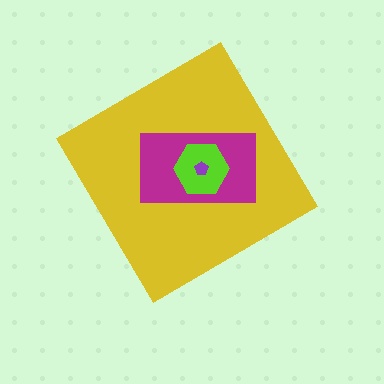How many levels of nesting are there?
4.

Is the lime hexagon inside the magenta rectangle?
Yes.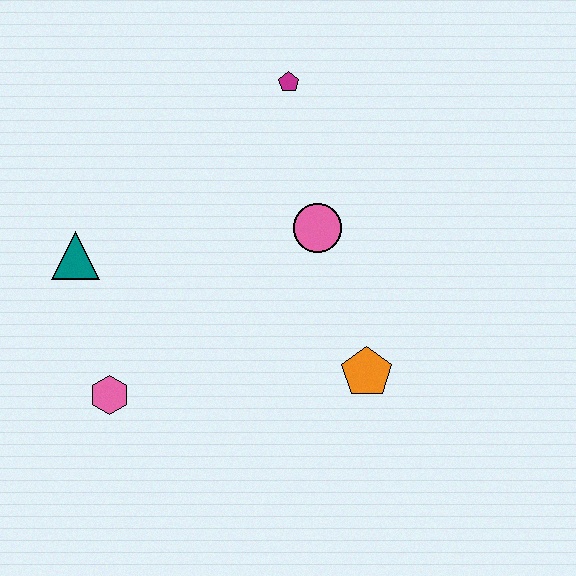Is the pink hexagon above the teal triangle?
No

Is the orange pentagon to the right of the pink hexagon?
Yes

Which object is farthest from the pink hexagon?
The magenta pentagon is farthest from the pink hexagon.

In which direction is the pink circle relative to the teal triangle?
The pink circle is to the right of the teal triangle.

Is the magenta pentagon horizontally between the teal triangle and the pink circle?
Yes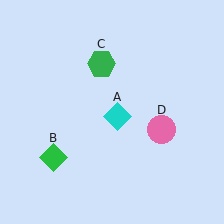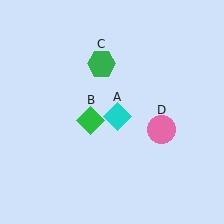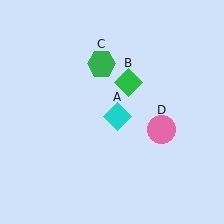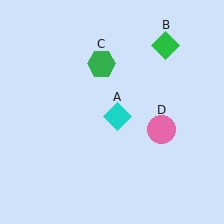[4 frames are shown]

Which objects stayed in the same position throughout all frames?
Cyan diamond (object A) and green hexagon (object C) and pink circle (object D) remained stationary.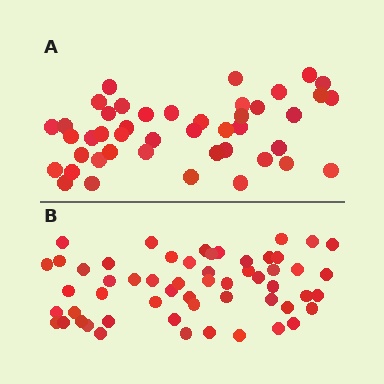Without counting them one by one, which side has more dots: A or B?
Region B (the bottom region) has more dots.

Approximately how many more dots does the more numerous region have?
Region B has roughly 12 or so more dots than region A.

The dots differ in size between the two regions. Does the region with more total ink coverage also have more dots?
No. Region A has more total ink coverage because its dots are larger, but region B actually contains more individual dots. Total area can be misleading — the number of items is what matters here.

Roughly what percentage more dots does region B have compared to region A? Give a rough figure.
About 25% more.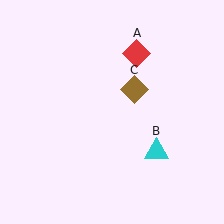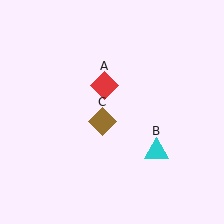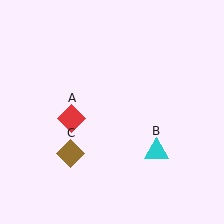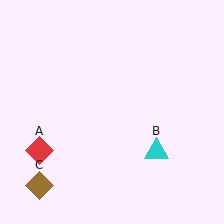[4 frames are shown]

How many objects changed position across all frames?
2 objects changed position: red diamond (object A), brown diamond (object C).